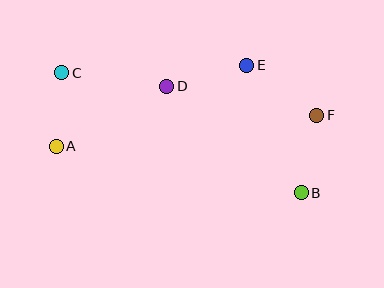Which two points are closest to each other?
Points A and C are closest to each other.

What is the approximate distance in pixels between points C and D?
The distance between C and D is approximately 105 pixels.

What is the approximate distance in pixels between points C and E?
The distance between C and E is approximately 185 pixels.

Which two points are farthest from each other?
Points B and C are farthest from each other.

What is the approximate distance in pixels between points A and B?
The distance between A and B is approximately 249 pixels.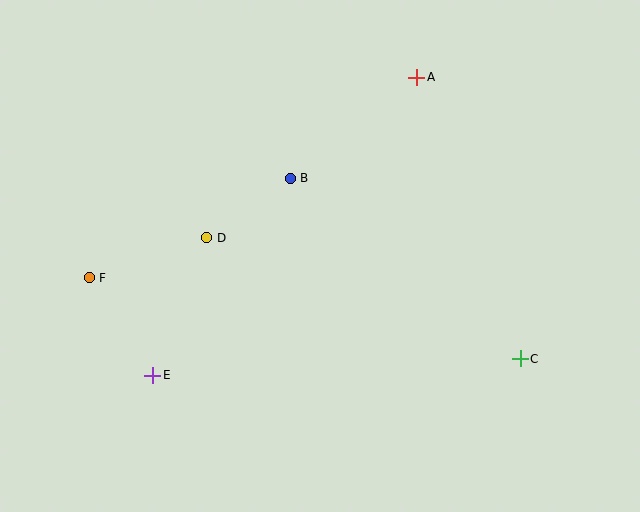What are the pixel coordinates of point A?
Point A is at (417, 77).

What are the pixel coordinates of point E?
Point E is at (153, 375).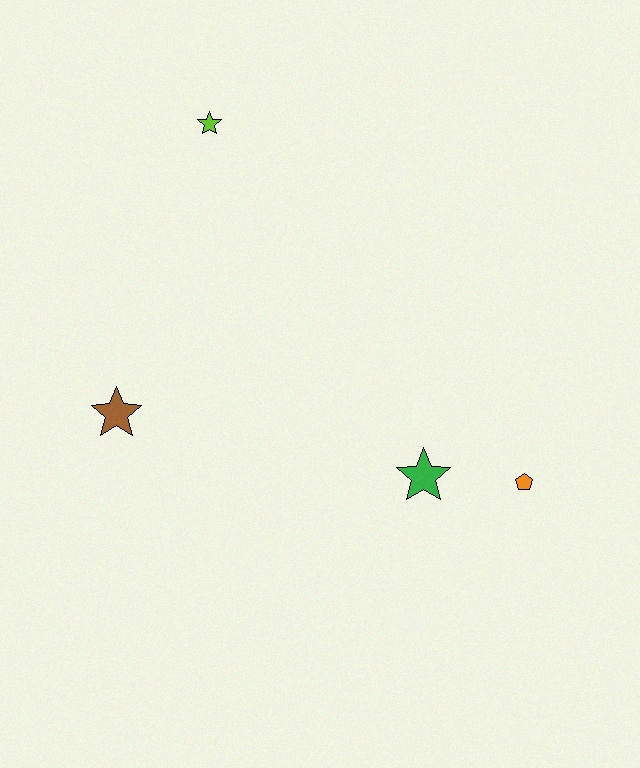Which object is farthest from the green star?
The lime star is farthest from the green star.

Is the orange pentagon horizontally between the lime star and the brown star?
No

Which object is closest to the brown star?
The lime star is closest to the brown star.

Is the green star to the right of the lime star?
Yes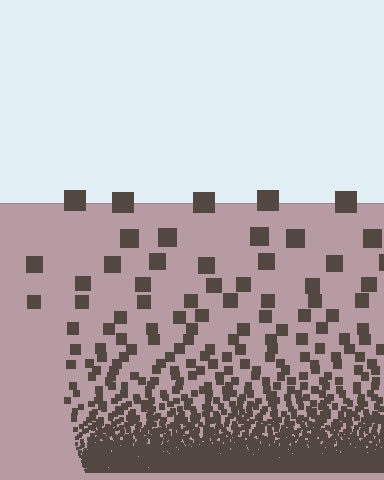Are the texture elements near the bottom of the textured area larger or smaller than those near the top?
Smaller. The gradient is inverted — elements near the bottom are smaller and denser.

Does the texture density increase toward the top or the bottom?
Density increases toward the bottom.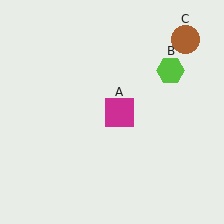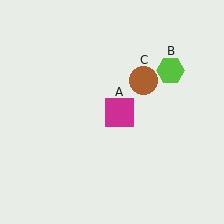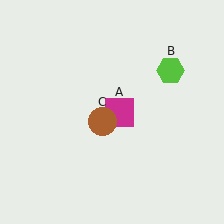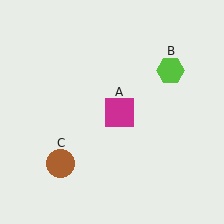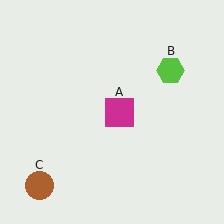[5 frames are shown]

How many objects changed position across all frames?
1 object changed position: brown circle (object C).